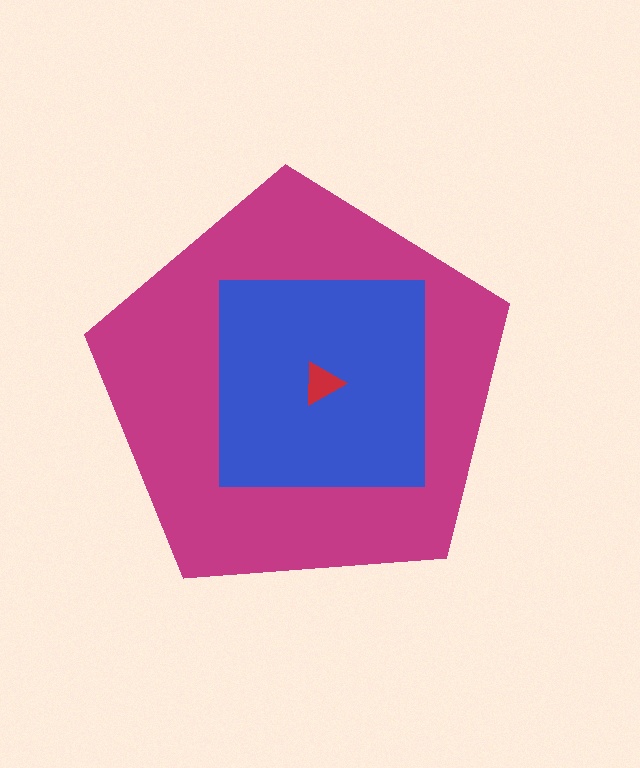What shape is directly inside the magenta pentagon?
The blue square.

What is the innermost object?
The red triangle.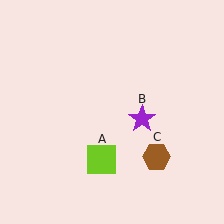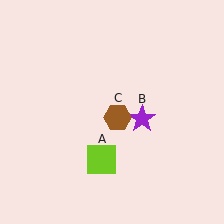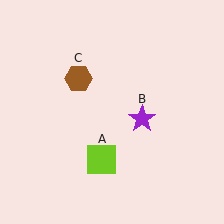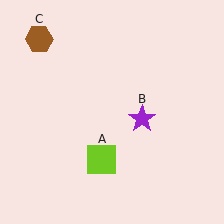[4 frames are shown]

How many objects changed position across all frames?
1 object changed position: brown hexagon (object C).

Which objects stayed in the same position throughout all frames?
Lime square (object A) and purple star (object B) remained stationary.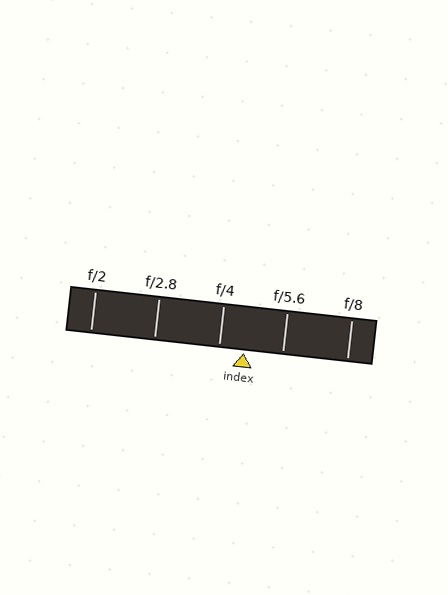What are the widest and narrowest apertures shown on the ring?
The widest aperture shown is f/2 and the narrowest is f/8.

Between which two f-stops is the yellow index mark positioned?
The index mark is between f/4 and f/5.6.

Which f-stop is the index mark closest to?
The index mark is closest to f/4.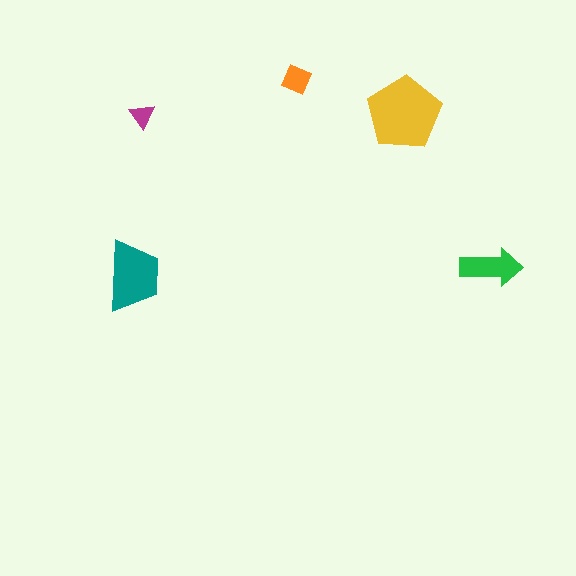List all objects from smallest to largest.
The magenta triangle, the orange diamond, the green arrow, the teal trapezoid, the yellow pentagon.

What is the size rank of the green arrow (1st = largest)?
3rd.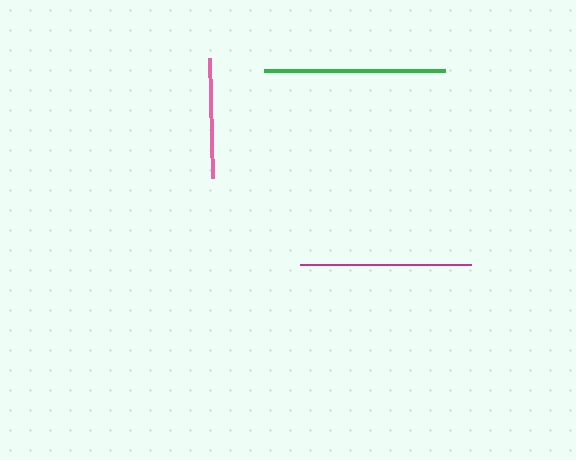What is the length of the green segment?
The green segment is approximately 180 pixels long.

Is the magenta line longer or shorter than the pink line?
The magenta line is longer than the pink line.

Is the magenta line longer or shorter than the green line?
The green line is longer than the magenta line.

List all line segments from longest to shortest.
From longest to shortest: green, magenta, pink.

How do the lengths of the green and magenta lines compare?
The green and magenta lines are approximately the same length.